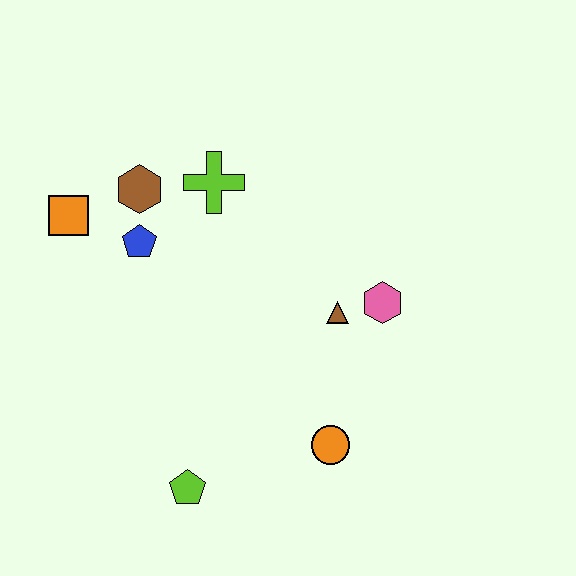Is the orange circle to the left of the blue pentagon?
No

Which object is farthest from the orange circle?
The orange square is farthest from the orange circle.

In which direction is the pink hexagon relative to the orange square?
The pink hexagon is to the right of the orange square.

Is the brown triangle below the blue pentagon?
Yes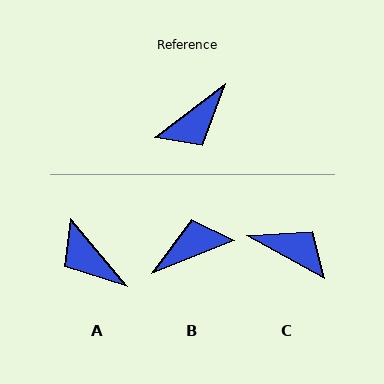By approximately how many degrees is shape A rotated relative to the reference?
Approximately 88 degrees clockwise.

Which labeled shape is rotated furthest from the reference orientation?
B, about 164 degrees away.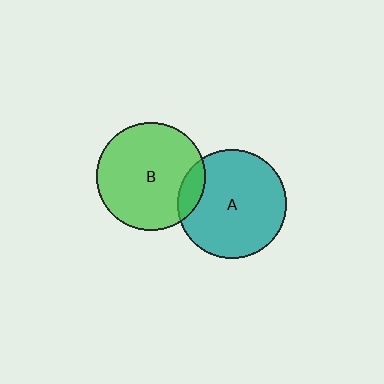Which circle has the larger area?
Circle B (green).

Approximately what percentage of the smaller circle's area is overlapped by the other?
Approximately 10%.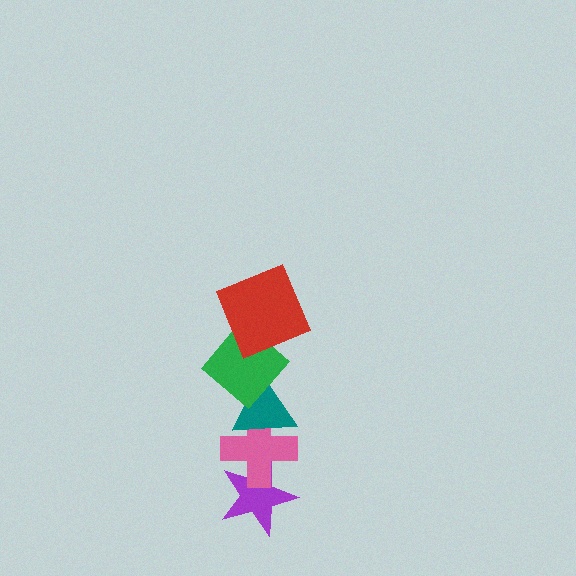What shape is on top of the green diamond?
The red square is on top of the green diamond.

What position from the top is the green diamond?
The green diamond is 2nd from the top.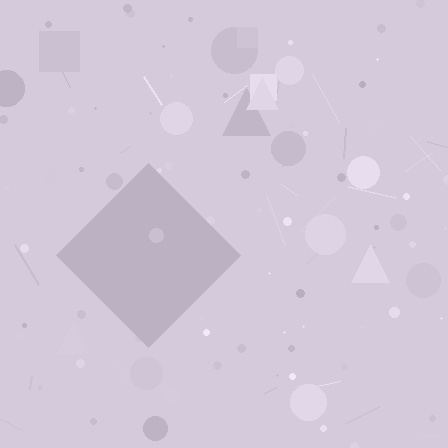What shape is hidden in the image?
A diamond is hidden in the image.